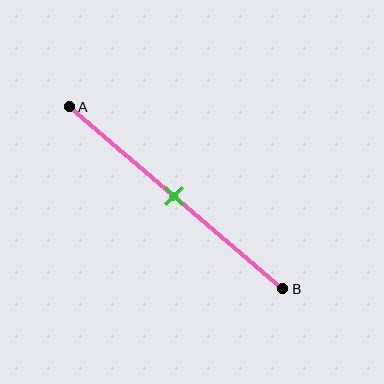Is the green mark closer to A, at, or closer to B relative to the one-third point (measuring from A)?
The green mark is closer to point B than the one-third point of segment AB.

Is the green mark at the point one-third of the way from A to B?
No, the mark is at about 50% from A, not at the 33% one-third point.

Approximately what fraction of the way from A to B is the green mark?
The green mark is approximately 50% of the way from A to B.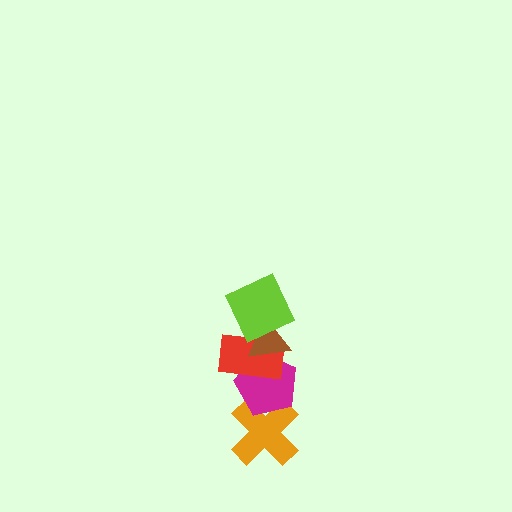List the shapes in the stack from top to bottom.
From top to bottom: the lime square, the brown triangle, the red rectangle, the magenta pentagon, the orange cross.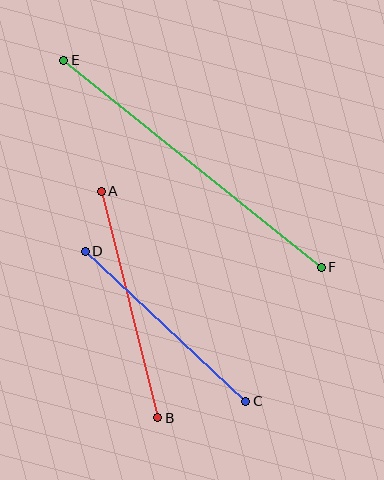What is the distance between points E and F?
The distance is approximately 331 pixels.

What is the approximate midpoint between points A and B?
The midpoint is at approximately (130, 305) pixels.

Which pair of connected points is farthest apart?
Points E and F are farthest apart.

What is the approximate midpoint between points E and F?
The midpoint is at approximately (193, 164) pixels.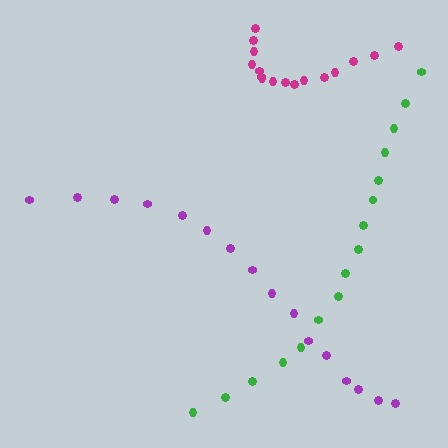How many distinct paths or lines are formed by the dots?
There are 3 distinct paths.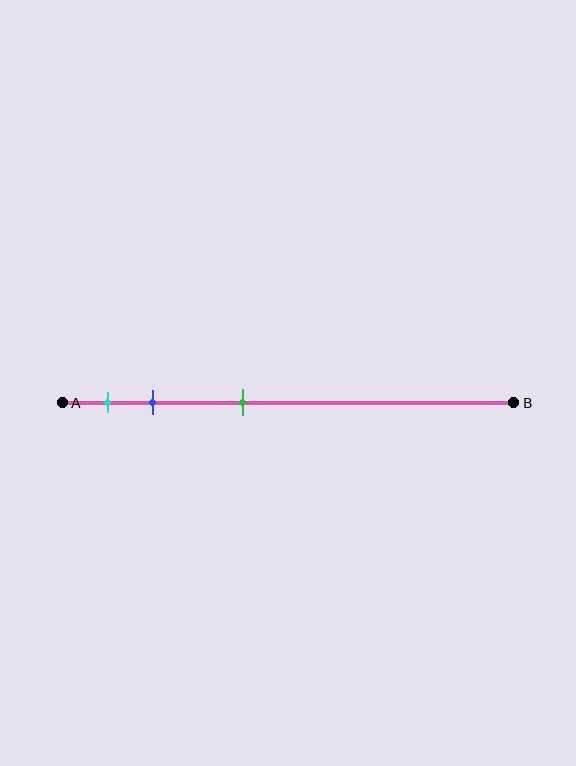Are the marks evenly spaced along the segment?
No, the marks are not evenly spaced.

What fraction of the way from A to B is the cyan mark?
The cyan mark is approximately 10% (0.1) of the way from A to B.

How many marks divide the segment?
There are 3 marks dividing the segment.